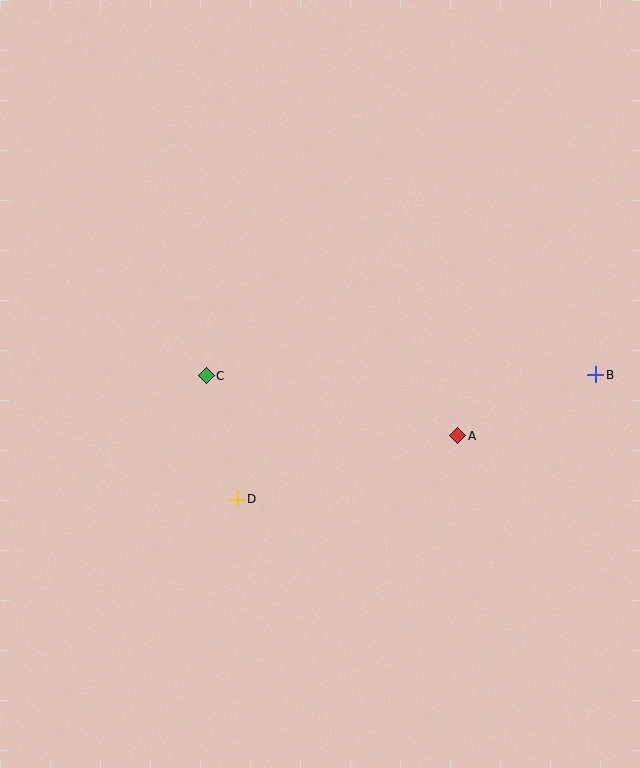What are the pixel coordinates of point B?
Point B is at (596, 375).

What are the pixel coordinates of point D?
Point D is at (237, 499).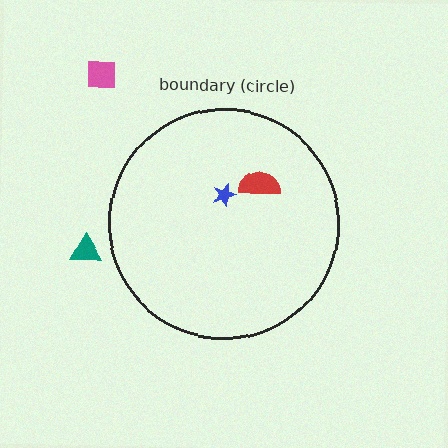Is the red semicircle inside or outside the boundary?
Inside.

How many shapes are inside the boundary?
2 inside, 2 outside.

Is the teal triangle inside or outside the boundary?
Outside.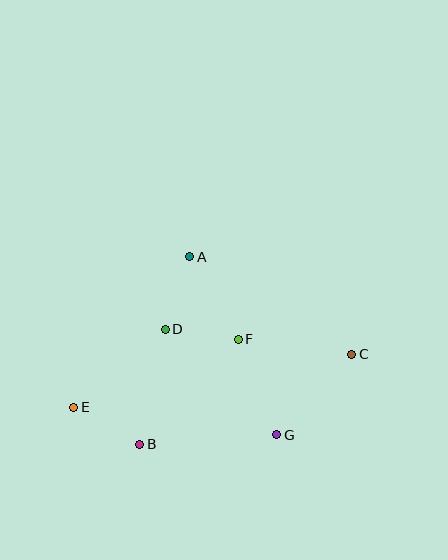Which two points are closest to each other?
Points D and F are closest to each other.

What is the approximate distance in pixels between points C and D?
The distance between C and D is approximately 188 pixels.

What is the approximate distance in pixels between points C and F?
The distance between C and F is approximately 114 pixels.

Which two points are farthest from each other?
Points C and E are farthest from each other.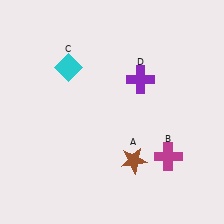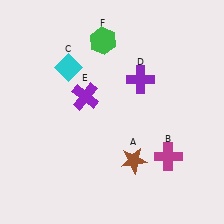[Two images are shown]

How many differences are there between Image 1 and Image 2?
There are 2 differences between the two images.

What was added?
A purple cross (E), a green hexagon (F) were added in Image 2.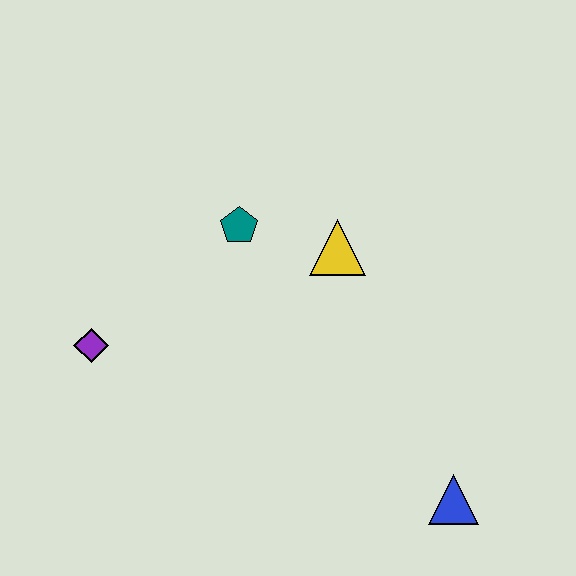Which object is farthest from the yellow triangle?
The blue triangle is farthest from the yellow triangle.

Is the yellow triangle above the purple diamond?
Yes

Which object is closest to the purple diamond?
The teal pentagon is closest to the purple diamond.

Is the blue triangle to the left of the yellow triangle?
No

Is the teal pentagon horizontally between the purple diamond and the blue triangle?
Yes